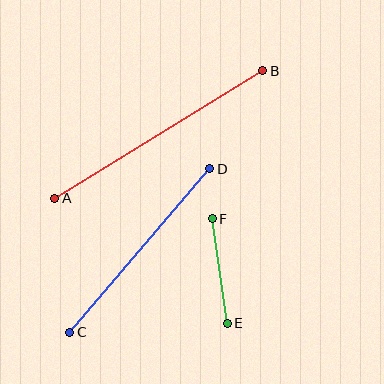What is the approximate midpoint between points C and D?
The midpoint is at approximately (140, 250) pixels.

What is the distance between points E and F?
The distance is approximately 106 pixels.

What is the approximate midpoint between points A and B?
The midpoint is at approximately (159, 134) pixels.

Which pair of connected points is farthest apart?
Points A and B are farthest apart.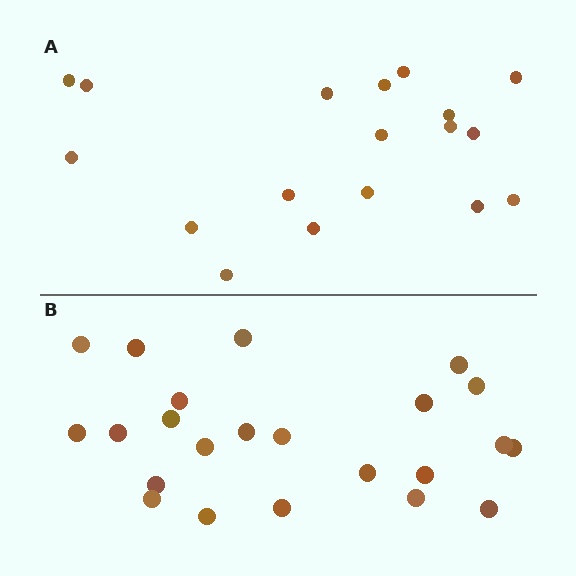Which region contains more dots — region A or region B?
Region B (the bottom region) has more dots.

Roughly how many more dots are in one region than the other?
Region B has about 5 more dots than region A.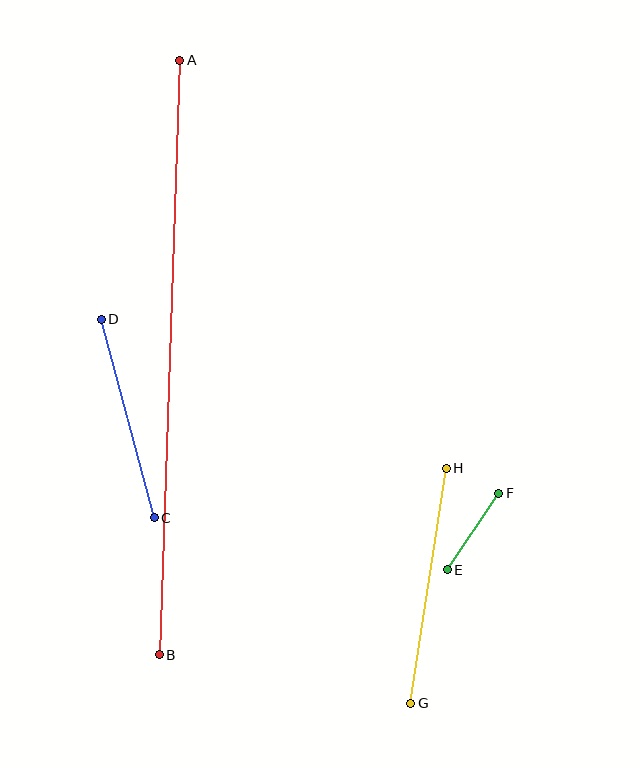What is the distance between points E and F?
The distance is approximately 92 pixels.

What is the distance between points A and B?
The distance is approximately 595 pixels.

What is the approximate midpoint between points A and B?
The midpoint is at approximately (169, 358) pixels.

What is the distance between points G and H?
The distance is approximately 238 pixels.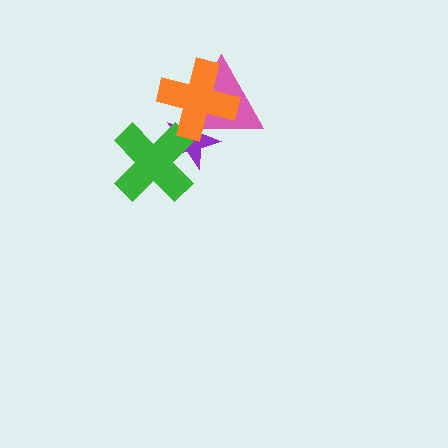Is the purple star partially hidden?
Yes, it is partially covered by another shape.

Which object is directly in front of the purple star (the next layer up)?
The green cross is directly in front of the purple star.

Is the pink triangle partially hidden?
Yes, it is partially covered by another shape.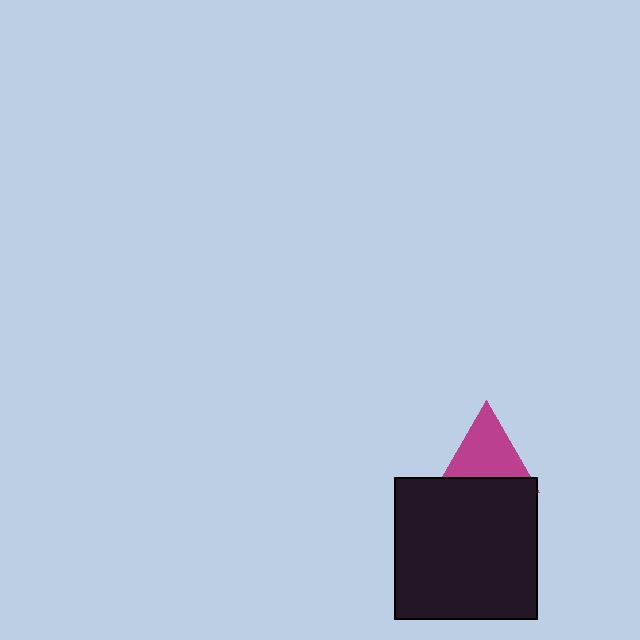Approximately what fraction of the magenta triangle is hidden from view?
Roughly 31% of the magenta triangle is hidden behind the black square.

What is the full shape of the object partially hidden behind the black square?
The partially hidden object is a magenta triangle.